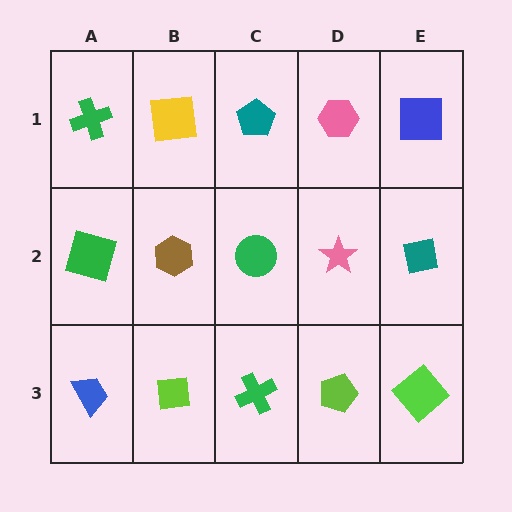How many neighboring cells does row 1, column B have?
3.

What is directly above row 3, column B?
A brown hexagon.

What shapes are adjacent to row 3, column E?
A teal square (row 2, column E), a lime pentagon (row 3, column D).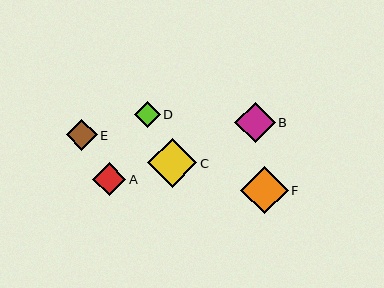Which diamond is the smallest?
Diamond D is the smallest with a size of approximately 25 pixels.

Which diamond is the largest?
Diamond C is the largest with a size of approximately 50 pixels.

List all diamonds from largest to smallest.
From largest to smallest: C, F, B, A, E, D.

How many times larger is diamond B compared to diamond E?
Diamond B is approximately 1.3 times the size of diamond E.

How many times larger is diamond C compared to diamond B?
Diamond C is approximately 1.2 times the size of diamond B.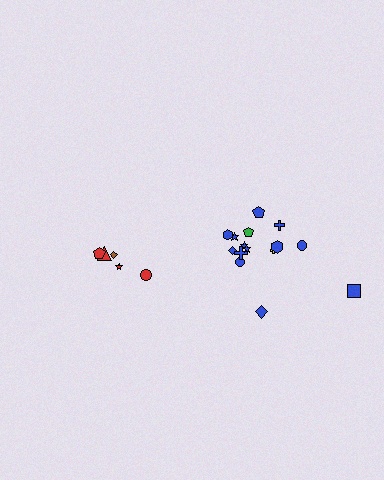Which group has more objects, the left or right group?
The right group.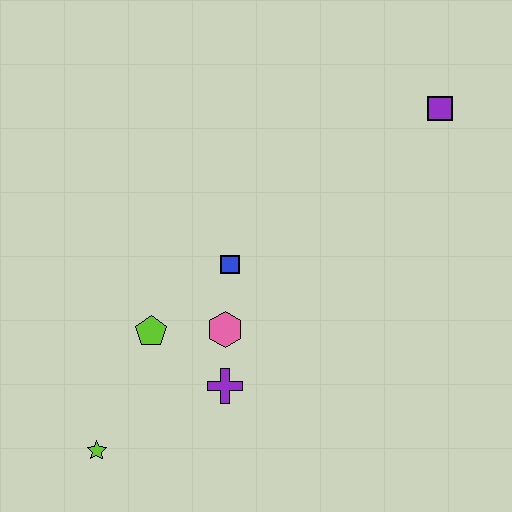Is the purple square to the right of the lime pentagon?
Yes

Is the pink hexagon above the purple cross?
Yes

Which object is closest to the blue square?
The pink hexagon is closest to the blue square.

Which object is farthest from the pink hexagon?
The purple square is farthest from the pink hexagon.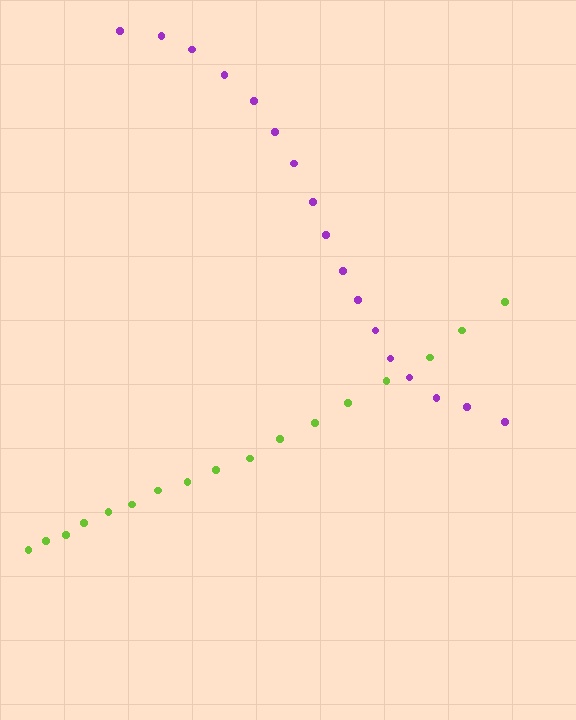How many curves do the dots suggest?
There are 2 distinct paths.